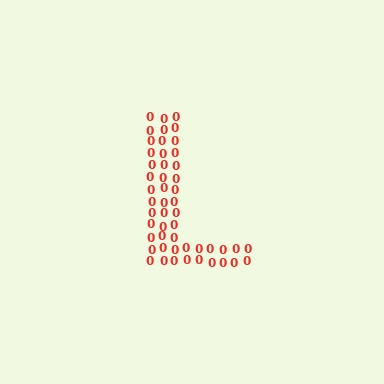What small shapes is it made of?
It is made of small digit 0's.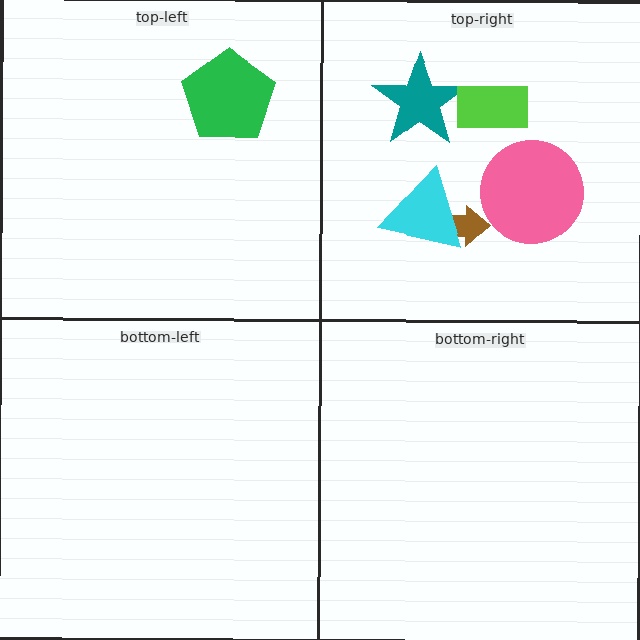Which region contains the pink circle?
The top-right region.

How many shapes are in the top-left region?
1.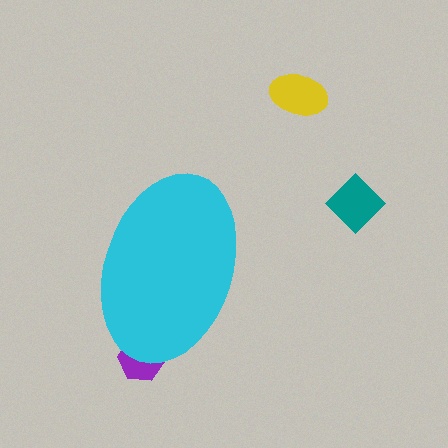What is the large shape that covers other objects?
A cyan ellipse.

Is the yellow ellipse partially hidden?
No, the yellow ellipse is fully visible.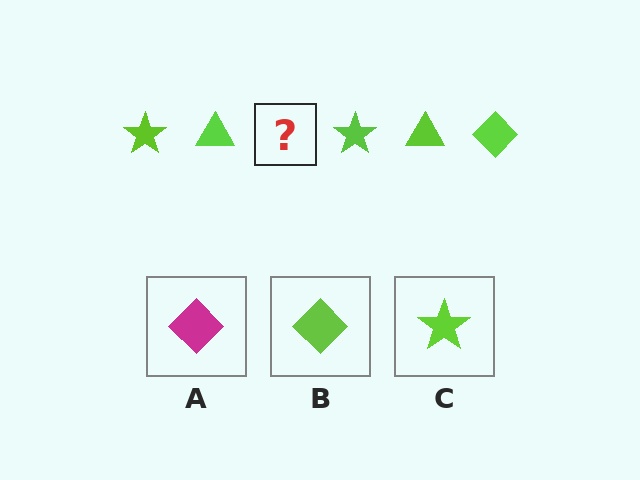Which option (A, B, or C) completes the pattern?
B.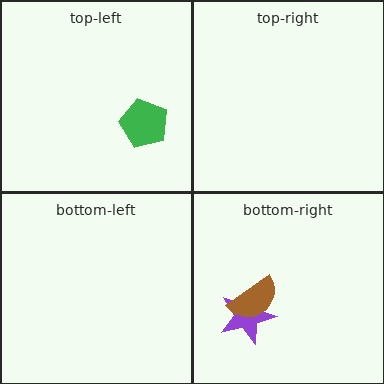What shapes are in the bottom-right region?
The purple star, the brown semicircle.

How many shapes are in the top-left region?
1.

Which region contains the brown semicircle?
The bottom-right region.